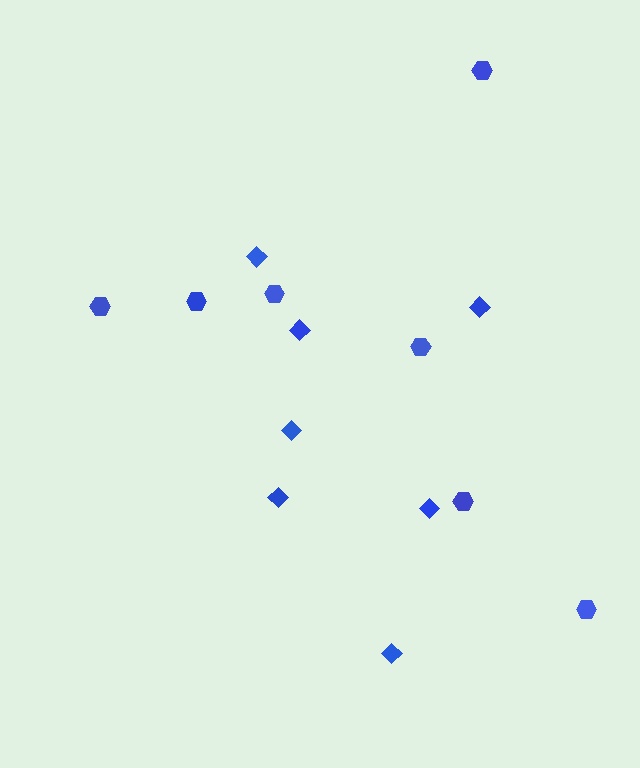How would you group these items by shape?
There are 2 groups: one group of diamonds (7) and one group of hexagons (7).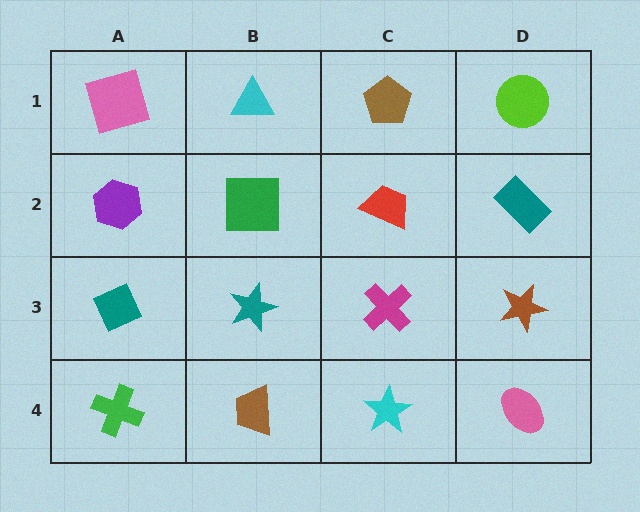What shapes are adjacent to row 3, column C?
A red trapezoid (row 2, column C), a cyan star (row 4, column C), a teal star (row 3, column B), a brown star (row 3, column D).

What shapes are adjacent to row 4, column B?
A teal star (row 3, column B), a green cross (row 4, column A), a cyan star (row 4, column C).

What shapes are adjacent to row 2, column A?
A pink square (row 1, column A), a teal diamond (row 3, column A), a green square (row 2, column B).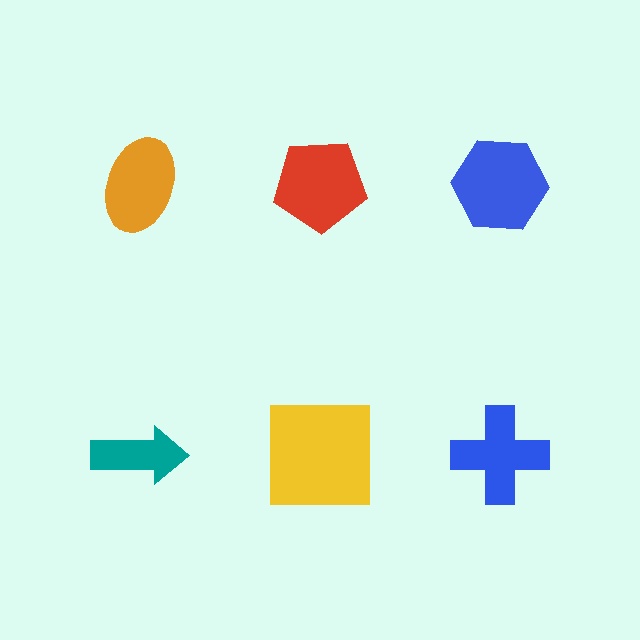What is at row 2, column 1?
A teal arrow.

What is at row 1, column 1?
An orange ellipse.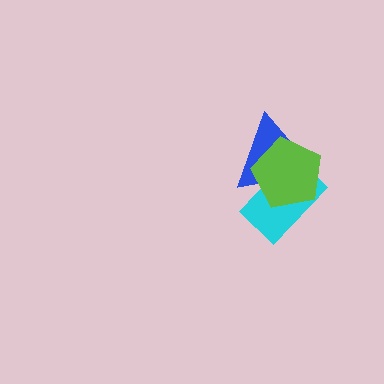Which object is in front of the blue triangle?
The lime pentagon is in front of the blue triangle.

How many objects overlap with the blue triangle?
2 objects overlap with the blue triangle.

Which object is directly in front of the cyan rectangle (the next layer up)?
The blue triangle is directly in front of the cyan rectangle.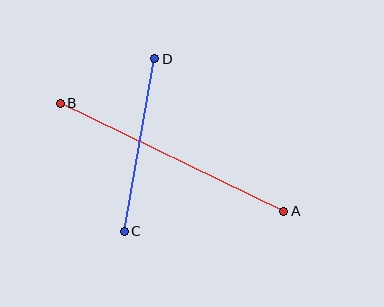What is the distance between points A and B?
The distance is approximately 248 pixels.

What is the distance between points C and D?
The distance is approximately 175 pixels.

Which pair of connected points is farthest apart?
Points A and B are farthest apart.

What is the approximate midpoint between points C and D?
The midpoint is at approximately (140, 145) pixels.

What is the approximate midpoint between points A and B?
The midpoint is at approximately (172, 157) pixels.